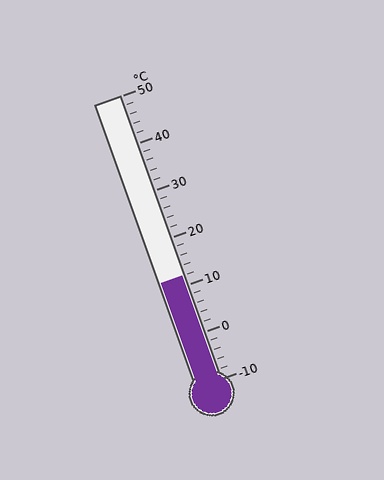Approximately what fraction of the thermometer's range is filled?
The thermometer is filled to approximately 35% of its range.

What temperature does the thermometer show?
The thermometer shows approximately 12°C.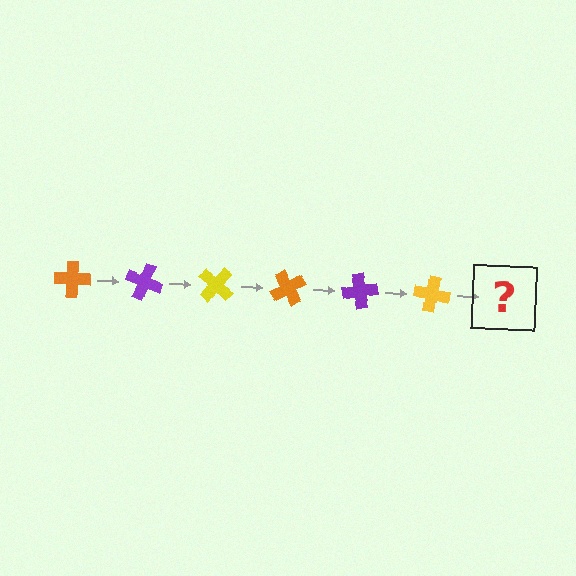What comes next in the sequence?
The next element should be an orange cross, rotated 120 degrees from the start.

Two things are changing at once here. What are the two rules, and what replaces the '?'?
The two rules are that it rotates 20 degrees each step and the color cycles through orange, purple, and yellow. The '?' should be an orange cross, rotated 120 degrees from the start.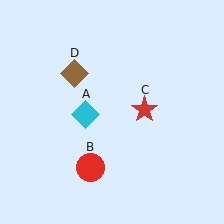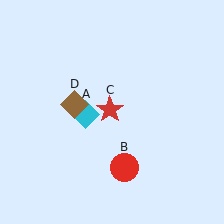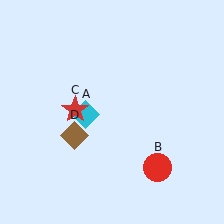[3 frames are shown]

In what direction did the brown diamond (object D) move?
The brown diamond (object D) moved down.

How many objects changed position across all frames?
3 objects changed position: red circle (object B), red star (object C), brown diamond (object D).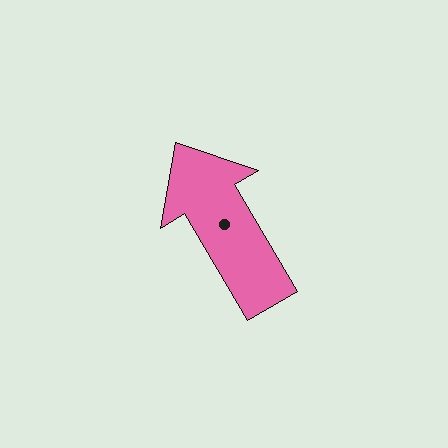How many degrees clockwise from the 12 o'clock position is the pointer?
Approximately 329 degrees.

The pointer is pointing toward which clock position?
Roughly 11 o'clock.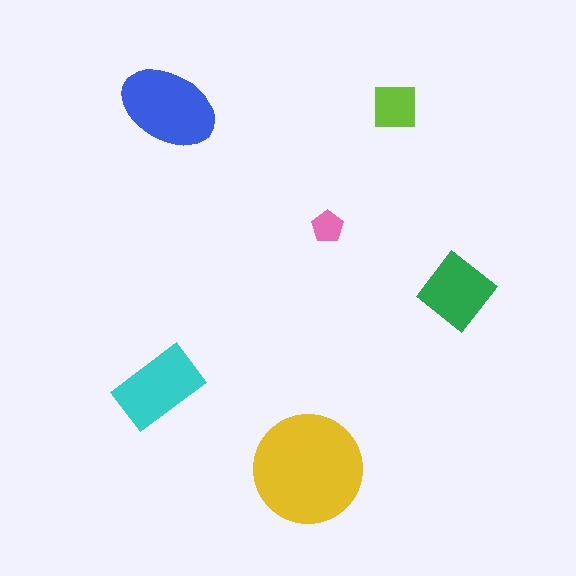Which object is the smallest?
The pink pentagon.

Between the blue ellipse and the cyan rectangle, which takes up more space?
The blue ellipse.